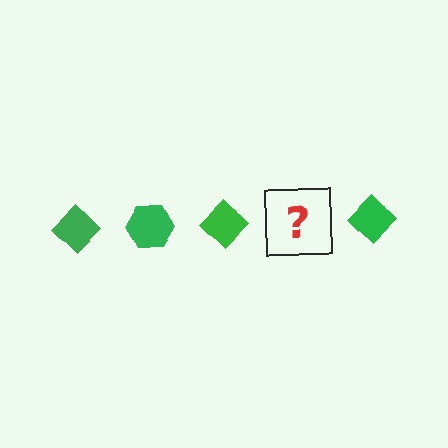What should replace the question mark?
The question mark should be replaced with a green hexagon.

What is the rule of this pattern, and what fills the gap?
The rule is that the pattern cycles through diamond, hexagon shapes in green. The gap should be filled with a green hexagon.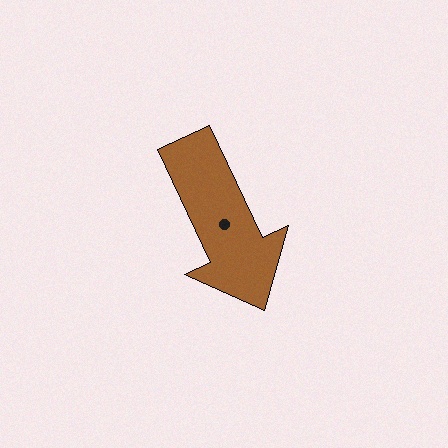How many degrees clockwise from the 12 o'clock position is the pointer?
Approximately 155 degrees.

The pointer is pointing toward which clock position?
Roughly 5 o'clock.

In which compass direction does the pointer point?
Southeast.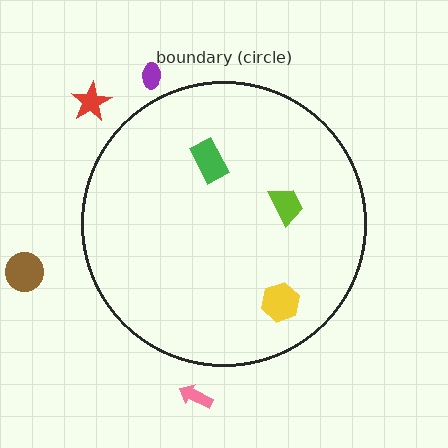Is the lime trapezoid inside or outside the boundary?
Inside.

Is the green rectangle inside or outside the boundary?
Inside.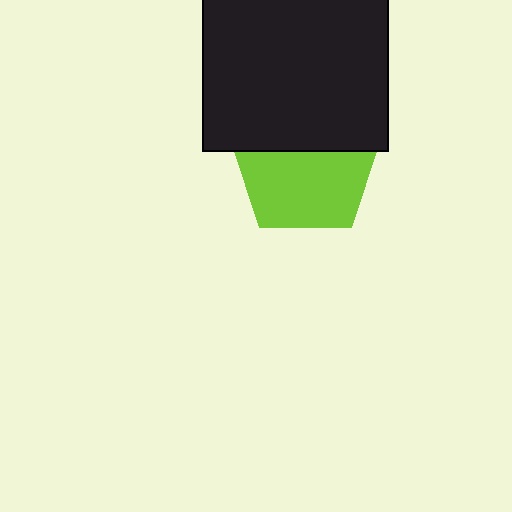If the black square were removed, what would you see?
You would see the complete lime pentagon.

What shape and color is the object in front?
The object in front is a black square.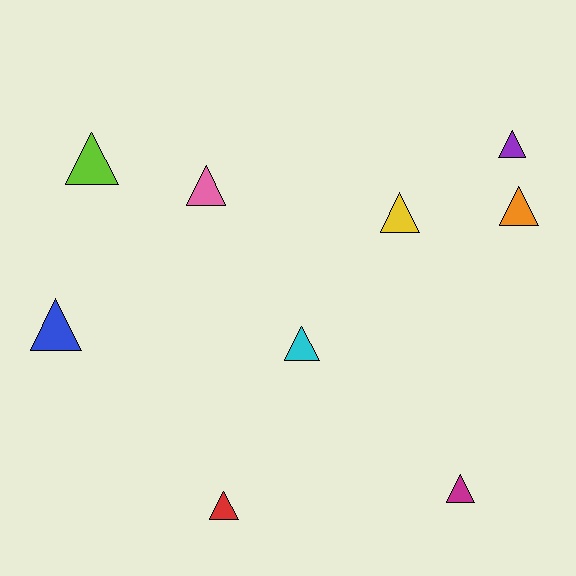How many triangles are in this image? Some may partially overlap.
There are 9 triangles.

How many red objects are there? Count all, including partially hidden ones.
There is 1 red object.